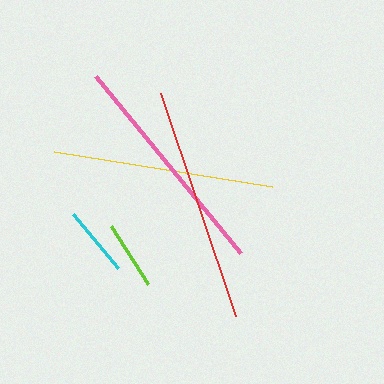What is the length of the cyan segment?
The cyan segment is approximately 71 pixels long.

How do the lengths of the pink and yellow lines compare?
The pink and yellow lines are approximately the same length.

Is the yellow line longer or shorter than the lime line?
The yellow line is longer than the lime line.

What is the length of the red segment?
The red segment is approximately 236 pixels long.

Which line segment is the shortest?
The lime line is the shortest at approximately 68 pixels.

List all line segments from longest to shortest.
From longest to shortest: red, pink, yellow, cyan, lime.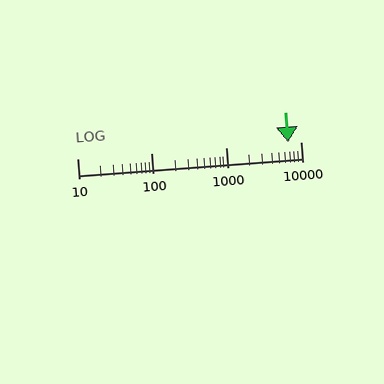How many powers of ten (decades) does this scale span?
The scale spans 3 decades, from 10 to 10000.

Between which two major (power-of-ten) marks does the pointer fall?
The pointer is between 1000 and 10000.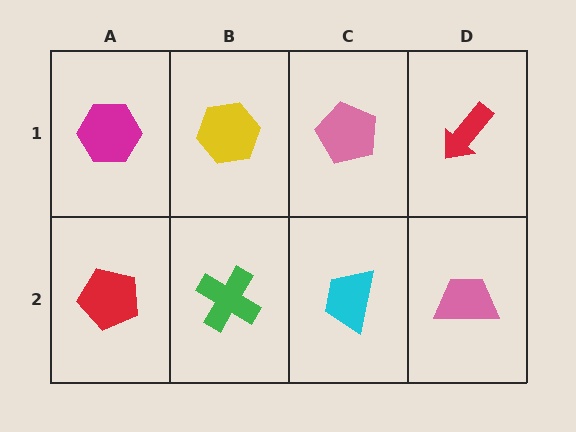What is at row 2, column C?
A cyan trapezoid.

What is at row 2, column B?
A green cross.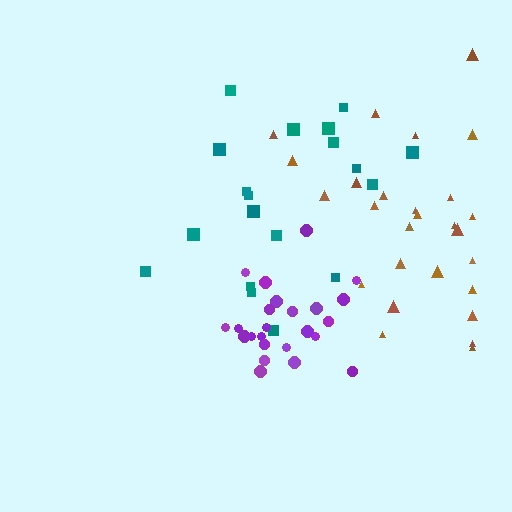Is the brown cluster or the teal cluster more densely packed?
Brown.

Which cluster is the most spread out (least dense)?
Teal.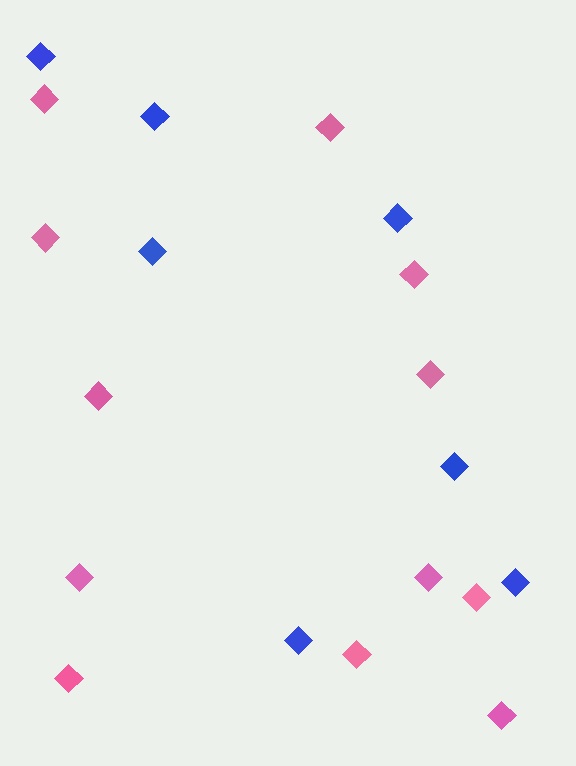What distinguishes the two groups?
There are 2 groups: one group of pink diamonds (12) and one group of blue diamonds (7).